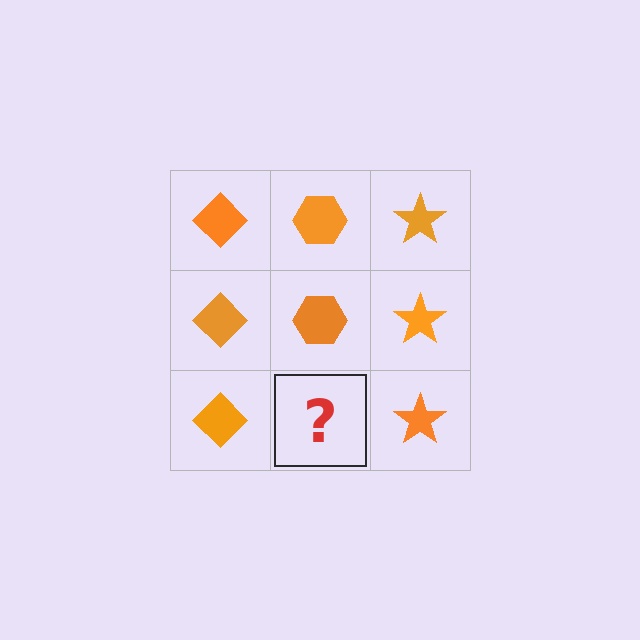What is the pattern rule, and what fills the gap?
The rule is that each column has a consistent shape. The gap should be filled with an orange hexagon.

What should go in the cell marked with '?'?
The missing cell should contain an orange hexagon.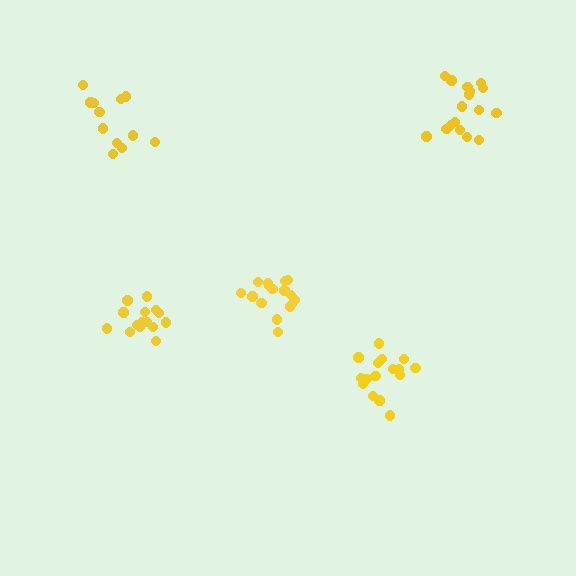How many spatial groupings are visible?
There are 5 spatial groupings.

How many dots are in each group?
Group 1: 16 dots, Group 2: 16 dots, Group 3: 12 dots, Group 4: 17 dots, Group 5: 16 dots (77 total).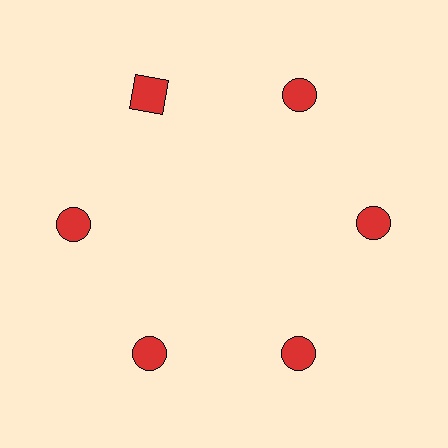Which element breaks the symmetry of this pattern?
The red square at roughly the 11 o'clock position breaks the symmetry. All other shapes are red circles.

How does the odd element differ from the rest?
It has a different shape: square instead of circle.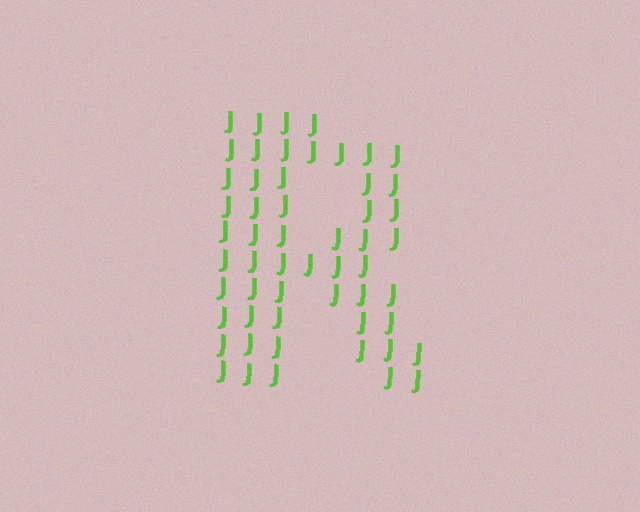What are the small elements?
The small elements are letter J's.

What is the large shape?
The large shape is the letter R.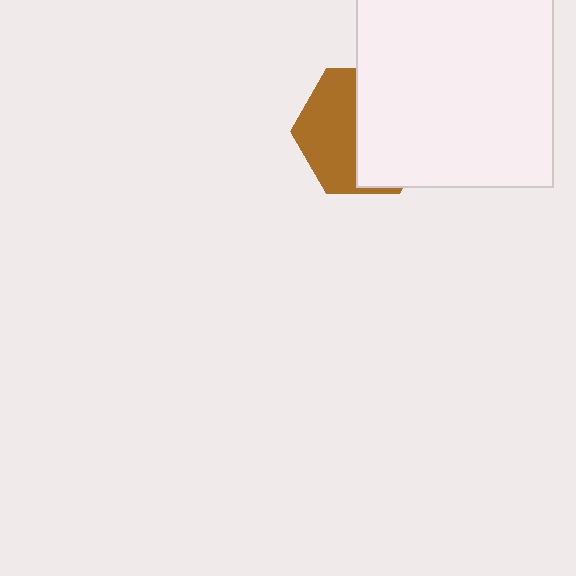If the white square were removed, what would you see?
You would see the complete brown hexagon.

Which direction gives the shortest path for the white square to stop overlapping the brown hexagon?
Moving right gives the shortest separation.